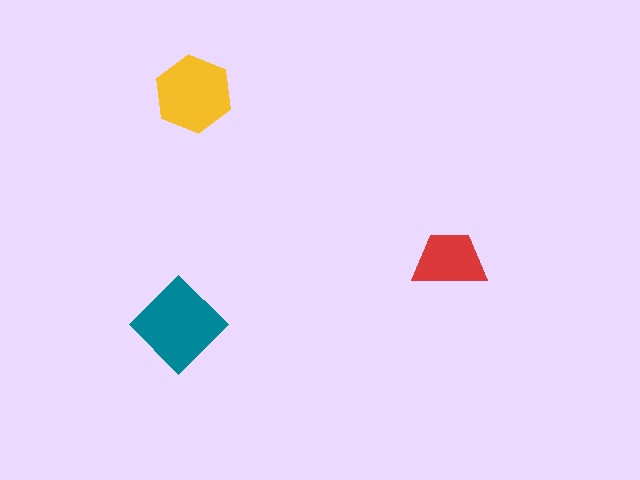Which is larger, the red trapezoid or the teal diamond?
The teal diamond.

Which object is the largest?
The teal diamond.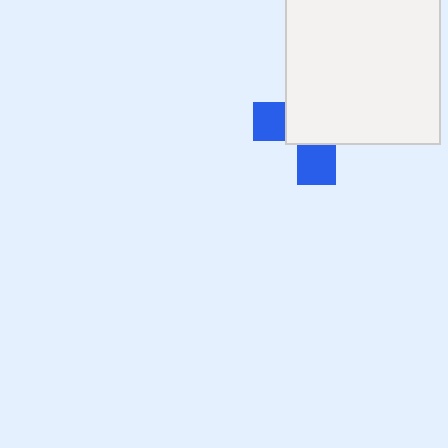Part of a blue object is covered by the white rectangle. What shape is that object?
It is a cross.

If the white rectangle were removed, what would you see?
You would see the complete blue cross.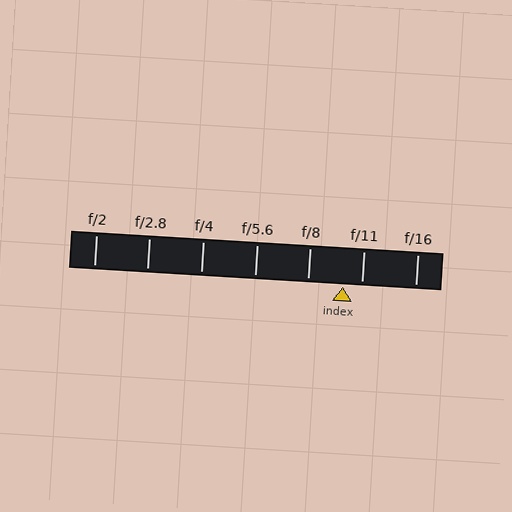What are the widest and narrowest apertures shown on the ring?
The widest aperture shown is f/2 and the narrowest is f/16.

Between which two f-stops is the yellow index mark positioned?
The index mark is between f/8 and f/11.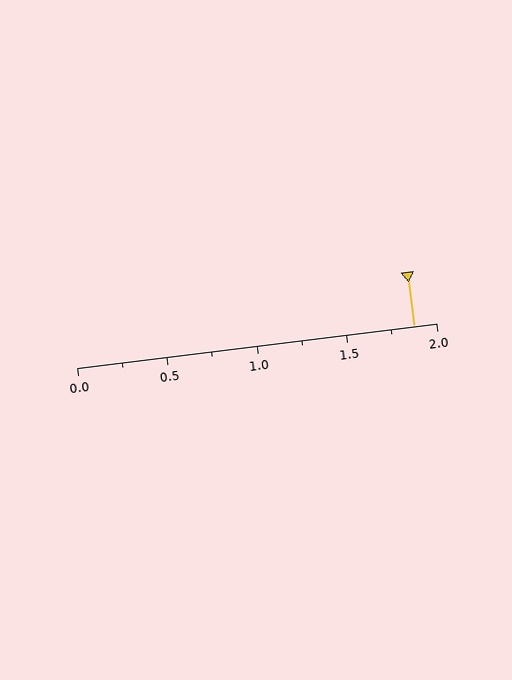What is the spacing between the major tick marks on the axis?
The major ticks are spaced 0.5 apart.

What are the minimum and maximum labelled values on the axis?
The axis runs from 0.0 to 2.0.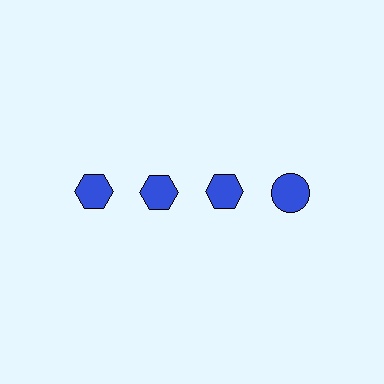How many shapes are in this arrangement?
There are 4 shapes arranged in a grid pattern.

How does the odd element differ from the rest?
It has a different shape: circle instead of hexagon.